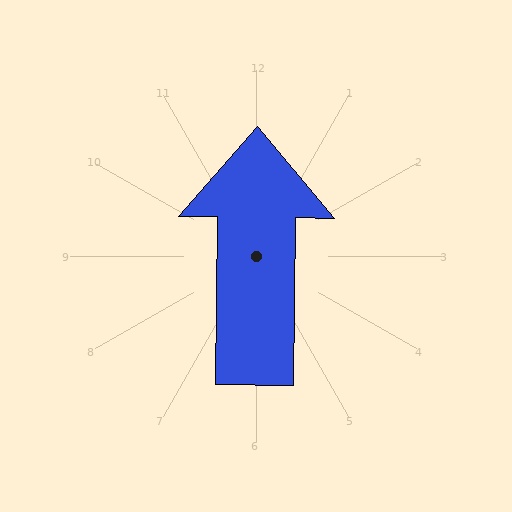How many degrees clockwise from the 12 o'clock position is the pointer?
Approximately 1 degrees.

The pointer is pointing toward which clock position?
Roughly 12 o'clock.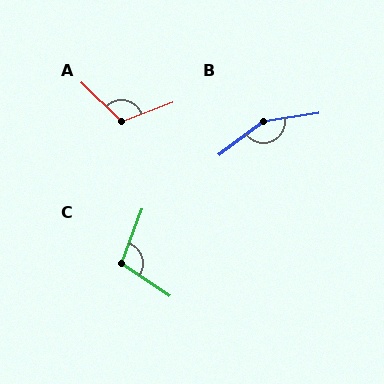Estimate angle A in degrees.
Approximately 116 degrees.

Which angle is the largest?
B, at approximately 152 degrees.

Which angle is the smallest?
C, at approximately 103 degrees.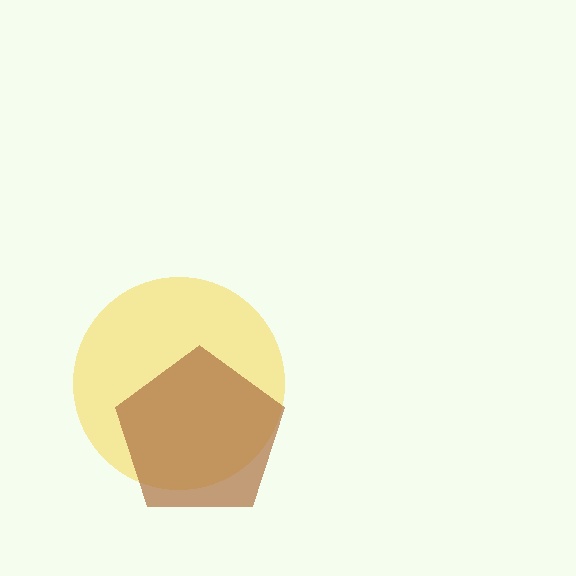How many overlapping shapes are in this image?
There are 2 overlapping shapes in the image.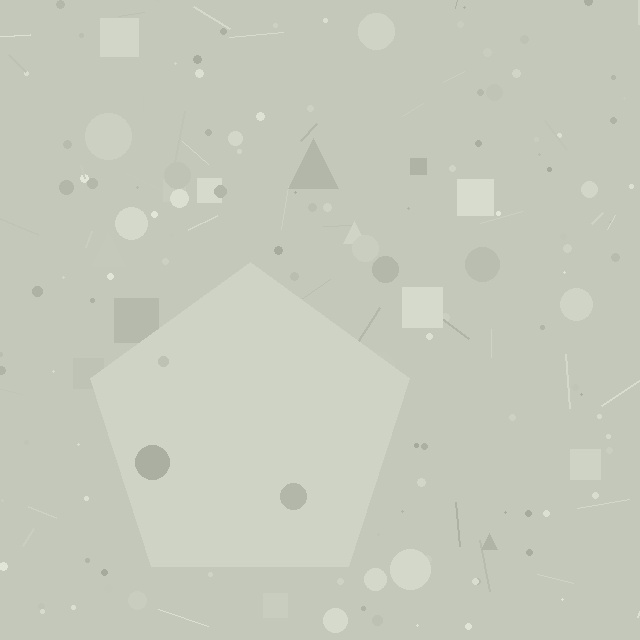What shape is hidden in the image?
A pentagon is hidden in the image.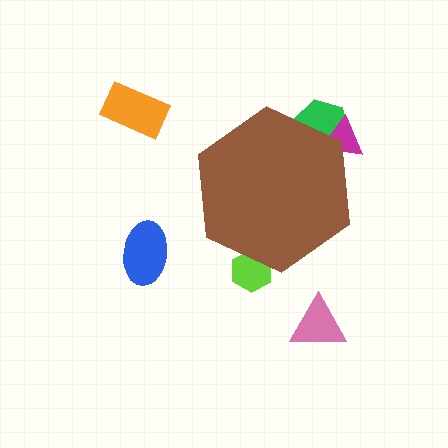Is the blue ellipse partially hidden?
No, the blue ellipse is fully visible.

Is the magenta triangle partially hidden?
Yes, the magenta triangle is partially hidden behind the brown hexagon.